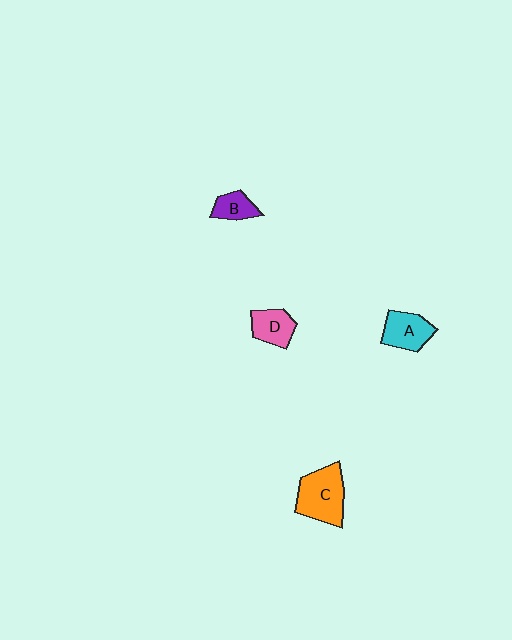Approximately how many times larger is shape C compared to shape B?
Approximately 2.2 times.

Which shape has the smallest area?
Shape B (purple).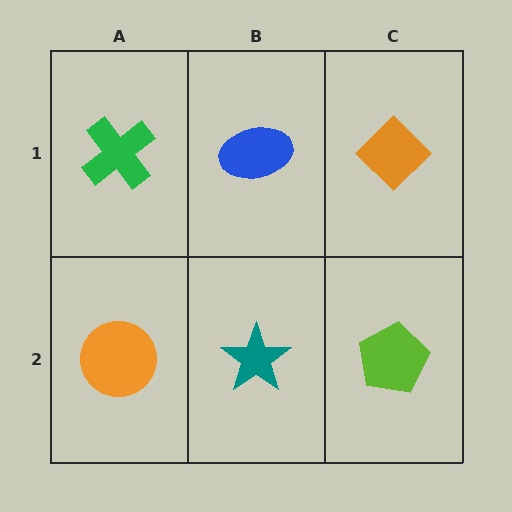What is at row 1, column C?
An orange diamond.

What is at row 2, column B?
A teal star.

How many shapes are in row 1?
3 shapes.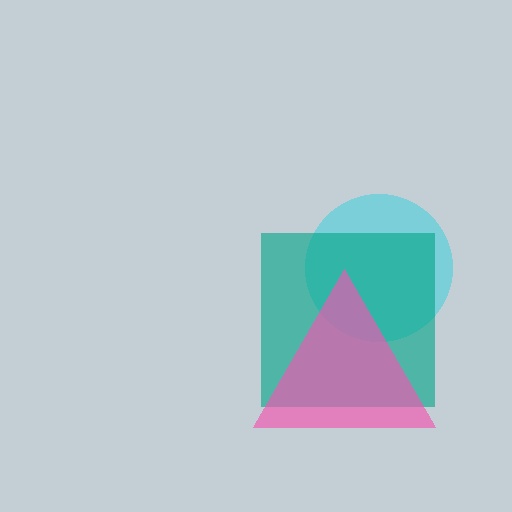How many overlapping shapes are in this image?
There are 3 overlapping shapes in the image.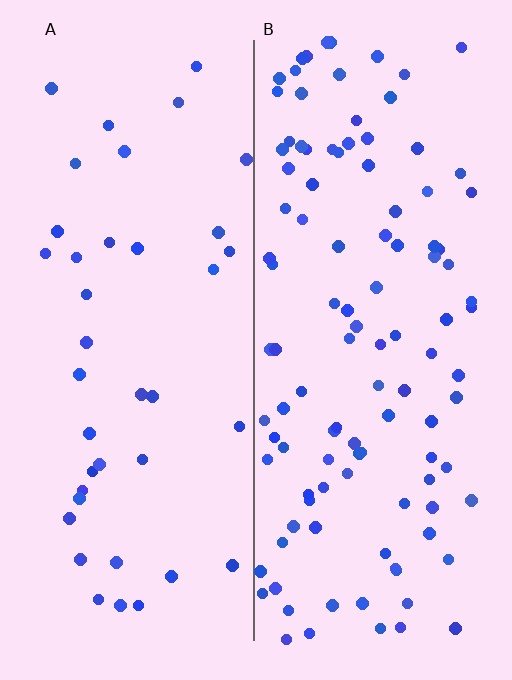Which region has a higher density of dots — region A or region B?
B (the right).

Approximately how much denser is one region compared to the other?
Approximately 2.8× — region B over region A.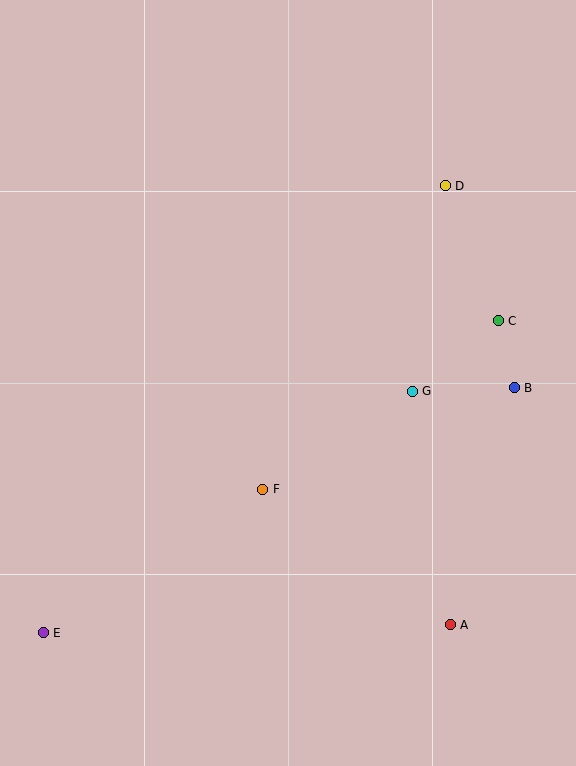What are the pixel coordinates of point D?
Point D is at (445, 186).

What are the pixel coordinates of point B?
Point B is at (514, 388).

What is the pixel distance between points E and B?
The distance between E and B is 531 pixels.